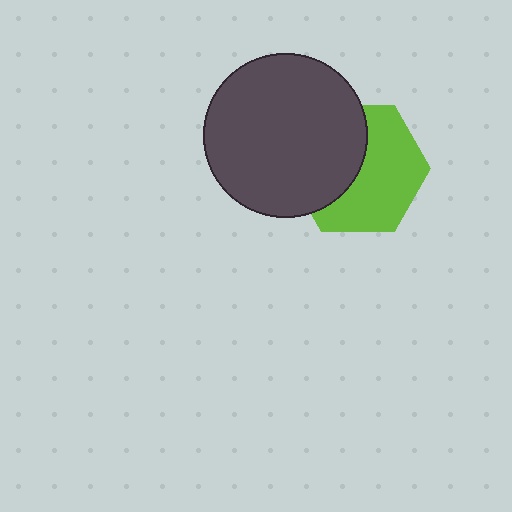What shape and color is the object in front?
The object in front is a dark gray circle.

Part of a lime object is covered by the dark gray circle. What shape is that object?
It is a hexagon.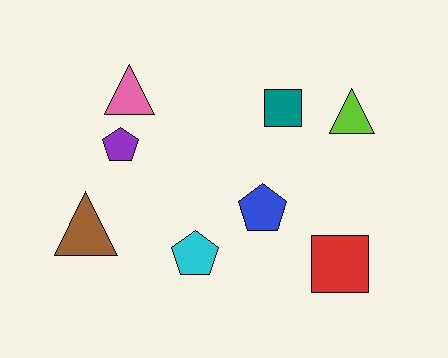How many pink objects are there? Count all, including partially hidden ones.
There is 1 pink object.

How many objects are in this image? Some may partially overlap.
There are 8 objects.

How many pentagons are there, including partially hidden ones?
There are 3 pentagons.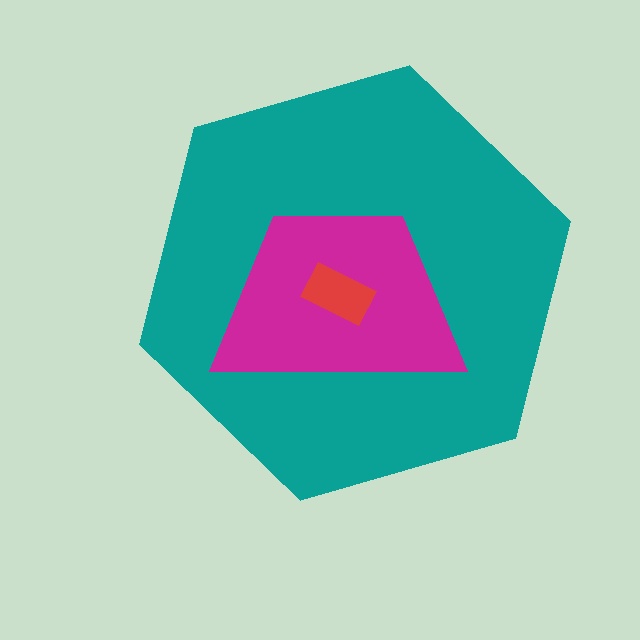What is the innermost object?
The red rectangle.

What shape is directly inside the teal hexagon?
The magenta trapezoid.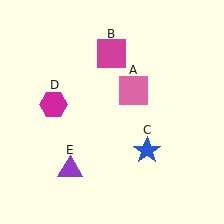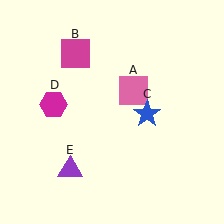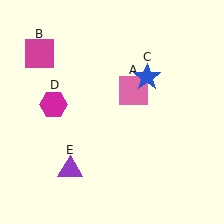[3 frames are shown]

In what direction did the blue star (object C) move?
The blue star (object C) moved up.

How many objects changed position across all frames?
2 objects changed position: magenta square (object B), blue star (object C).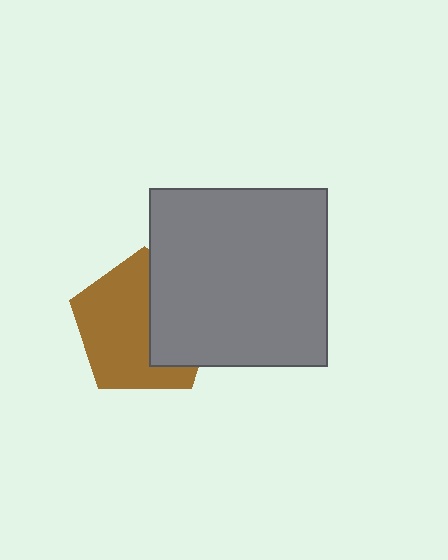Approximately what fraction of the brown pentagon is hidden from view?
Roughly 39% of the brown pentagon is hidden behind the gray square.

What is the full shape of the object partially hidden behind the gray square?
The partially hidden object is a brown pentagon.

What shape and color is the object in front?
The object in front is a gray square.